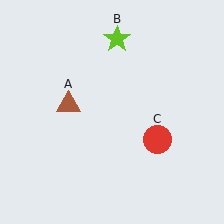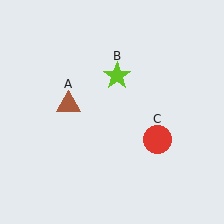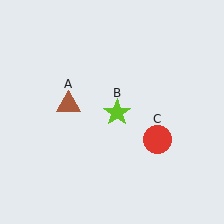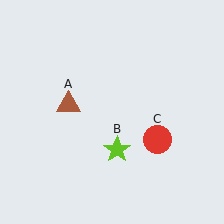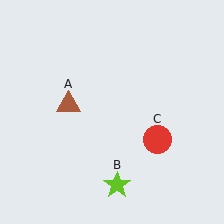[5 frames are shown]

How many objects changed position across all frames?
1 object changed position: lime star (object B).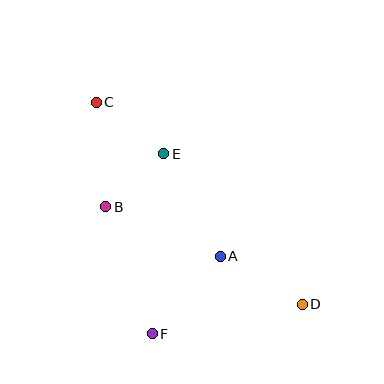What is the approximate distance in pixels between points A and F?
The distance between A and F is approximately 103 pixels.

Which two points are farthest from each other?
Points C and D are farthest from each other.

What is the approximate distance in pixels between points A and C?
The distance between A and C is approximately 198 pixels.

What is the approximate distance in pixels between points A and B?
The distance between A and B is approximately 125 pixels.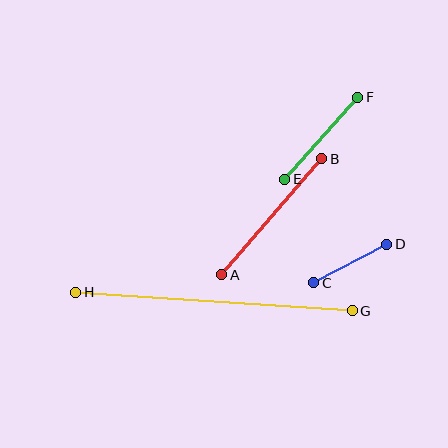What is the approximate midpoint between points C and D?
The midpoint is at approximately (350, 264) pixels.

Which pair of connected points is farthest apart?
Points G and H are farthest apart.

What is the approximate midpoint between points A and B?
The midpoint is at approximately (272, 217) pixels.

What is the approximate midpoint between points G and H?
The midpoint is at approximately (214, 302) pixels.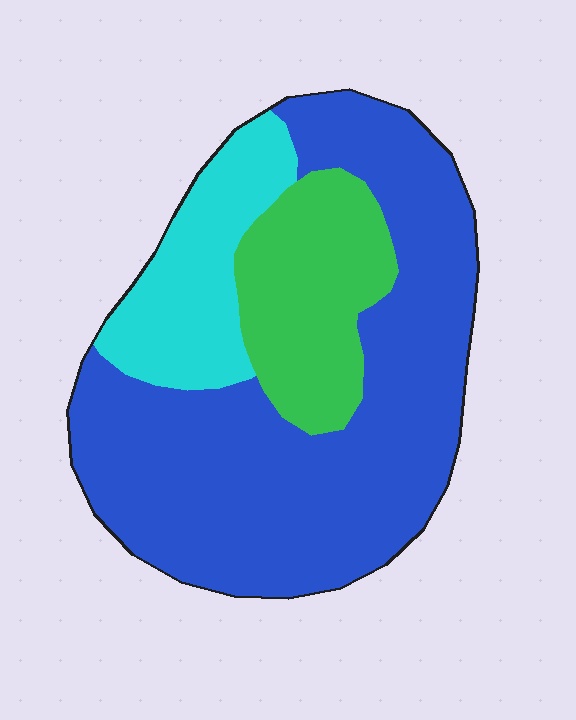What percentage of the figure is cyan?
Cyan covers roughly 20% of the figure.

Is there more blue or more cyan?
Blue.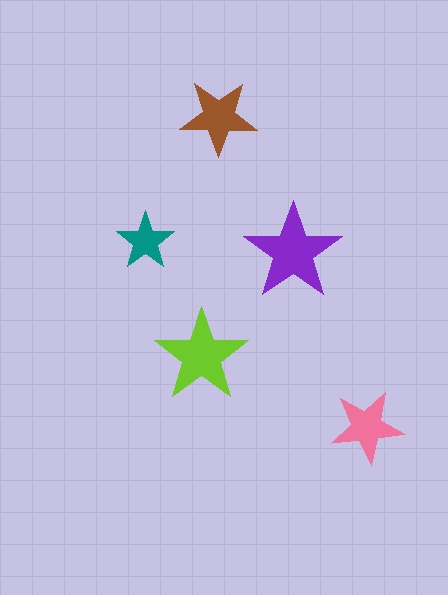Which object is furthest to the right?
The pink star is rightmost.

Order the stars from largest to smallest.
the purple one, the lime one, the brown one, the pink one, the teal one.